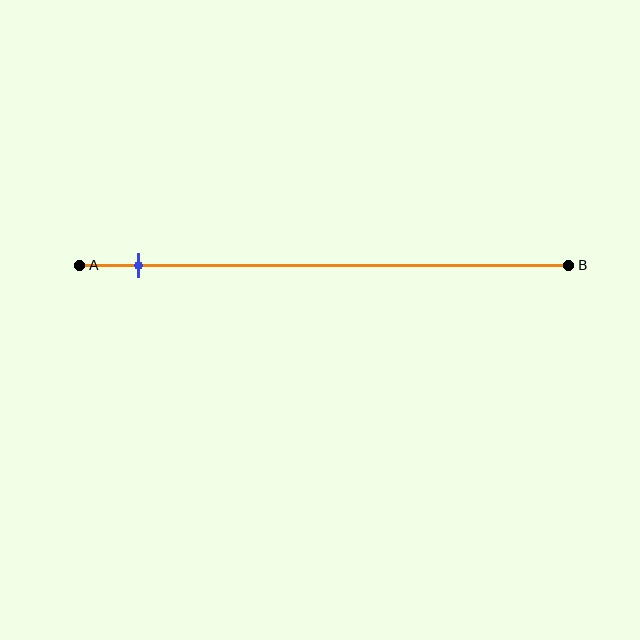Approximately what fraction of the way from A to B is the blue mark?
The blue mark is approximately 10% of the way from A to B.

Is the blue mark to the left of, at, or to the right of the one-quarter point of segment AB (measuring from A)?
The blue mark is to the left of the one-quarter point of segment AB.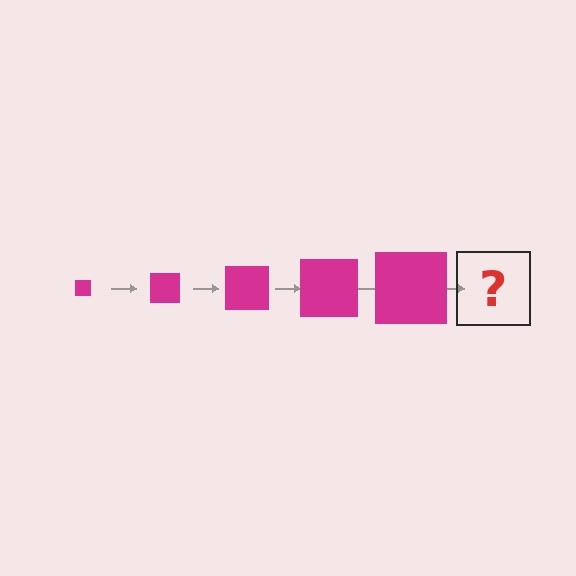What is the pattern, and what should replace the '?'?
The pattern is that the square gets progressively larger each step. The '?' should be a magenta square, larger than the previous one.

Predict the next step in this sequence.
The next step is a magenta square, larger than the previous one.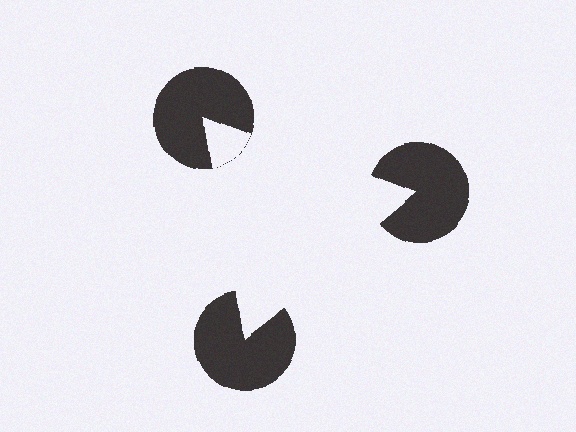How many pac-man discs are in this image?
There are 3 — one at each vertex of the illusory triangle.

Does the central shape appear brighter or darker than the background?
It typically appears slightly brighter than the background, even though no actual brightness change is drawn.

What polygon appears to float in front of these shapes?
An illusory triangle — its edges are inferred from the aligned wedge cuts in the pac-man discs, not physically drawn.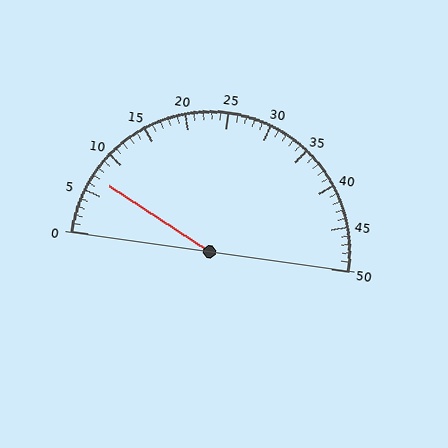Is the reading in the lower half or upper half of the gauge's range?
The reading is in the lower half of the range (0 to 50).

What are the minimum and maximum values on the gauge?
The gauge ranges from 0 to 50.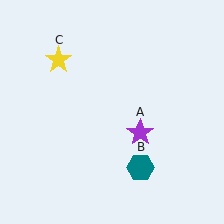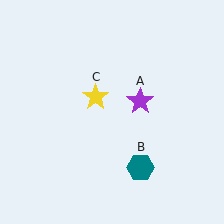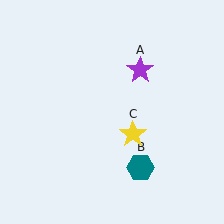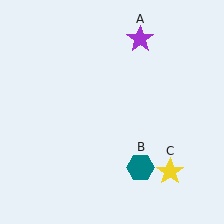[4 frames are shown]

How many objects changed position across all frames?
2 objects changed position: purple star (object A), yellow star (object C).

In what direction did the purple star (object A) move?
The purple star (object A) moved up.